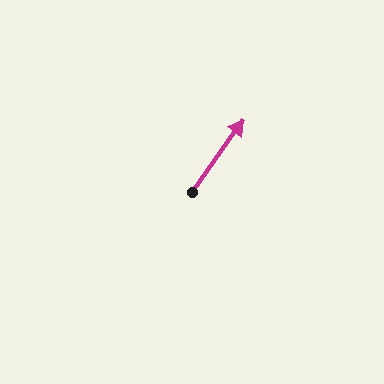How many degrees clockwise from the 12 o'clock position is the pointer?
Approximately 35 degrees.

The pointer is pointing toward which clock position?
Roughly 1 o'clock.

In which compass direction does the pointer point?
Northeast.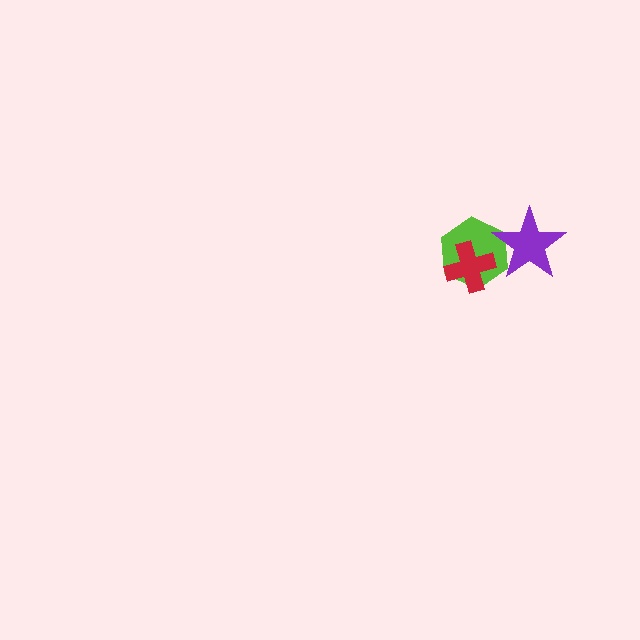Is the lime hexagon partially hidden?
Yes, it is partially covered by another shape.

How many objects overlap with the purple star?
1 object overlaps with the purple star.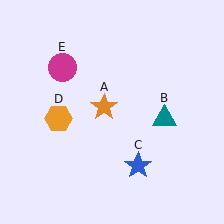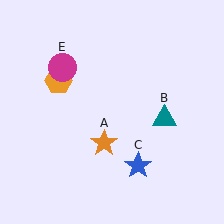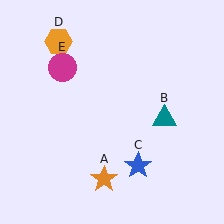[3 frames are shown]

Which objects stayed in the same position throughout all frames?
Teal triangle (object B) and blue star (object C) and magenta circle (object E) remained stationary.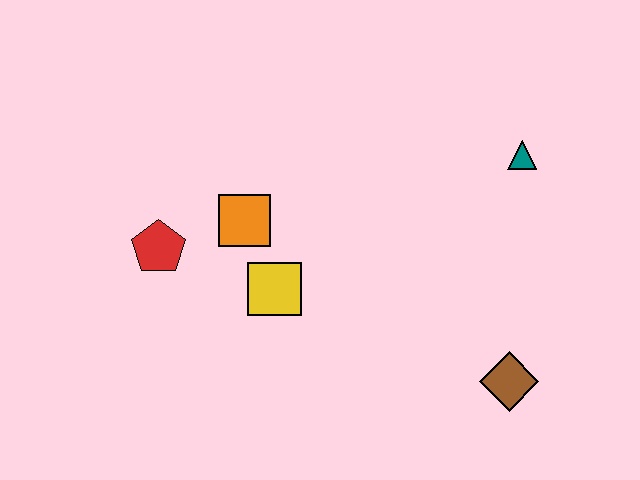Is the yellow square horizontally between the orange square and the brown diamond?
Yes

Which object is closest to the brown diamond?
The teal triangle is closest to the brown diamond.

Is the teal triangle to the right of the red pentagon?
Yes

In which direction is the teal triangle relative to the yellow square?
The teal triangle is to the right of the yellow square.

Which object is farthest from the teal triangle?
The red pentagon is farthest from the teal triangle.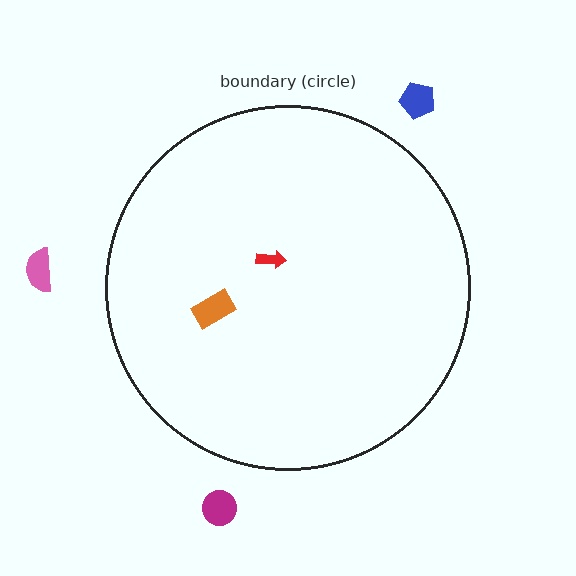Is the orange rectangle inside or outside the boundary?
Inside.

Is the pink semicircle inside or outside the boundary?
Outside.